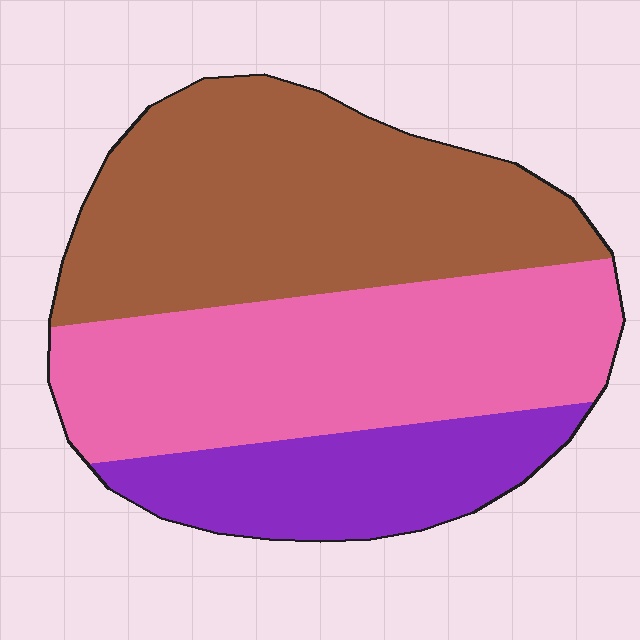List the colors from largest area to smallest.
From largest to smallest: brown, pink, purple.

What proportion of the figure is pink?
Pink covers 38% of the figure.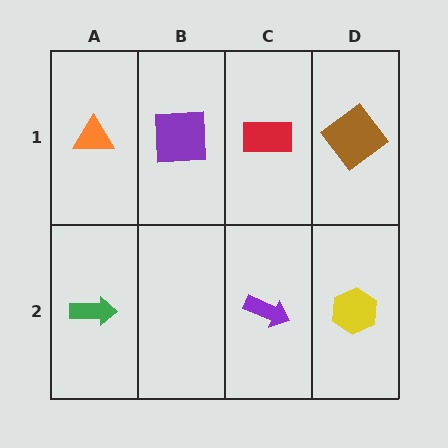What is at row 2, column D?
A yellow hexagon.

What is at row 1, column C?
A red rectangle.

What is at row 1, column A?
An orange triangle.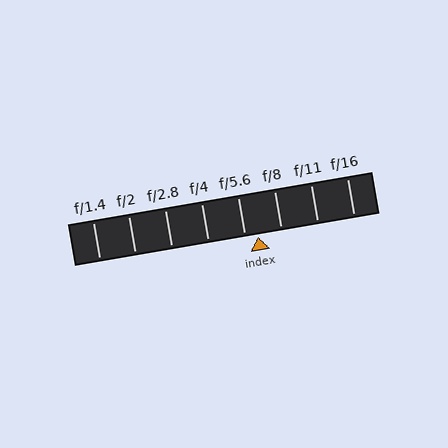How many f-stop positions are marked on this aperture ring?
There are 8 f-stop positions marked.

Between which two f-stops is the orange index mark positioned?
The index mark is between f/5.6 and f/8.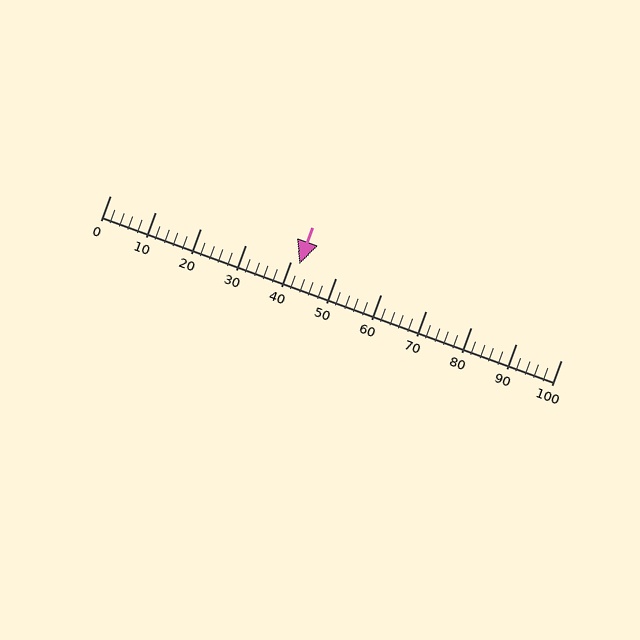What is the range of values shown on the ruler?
The ruler shows values from 0 to 100.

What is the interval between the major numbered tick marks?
The major tick marks are spaced 10 units apart.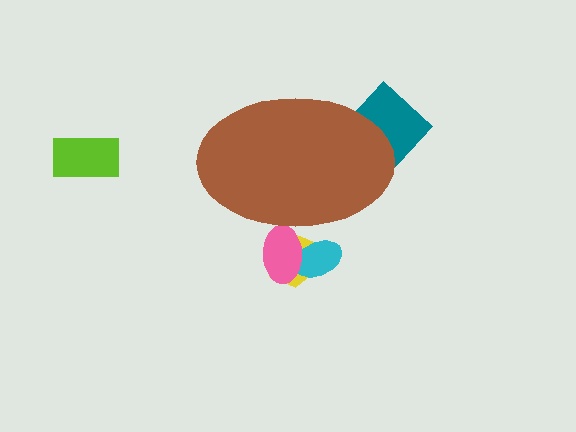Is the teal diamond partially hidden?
Yes, the teal diamond is partially hidden behind the brown ellipse.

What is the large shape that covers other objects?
A brown ellipse.